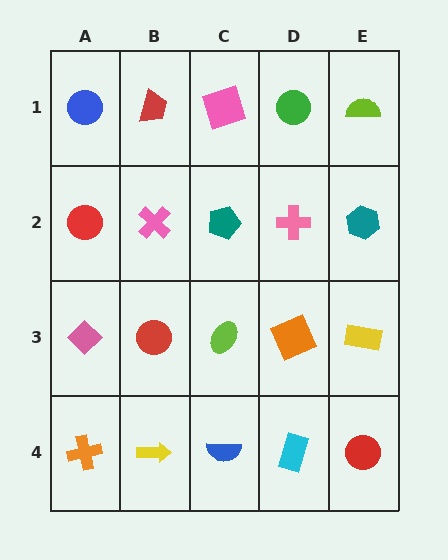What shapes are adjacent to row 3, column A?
A red circle (row 2, column A), an orange cross (row 4, column A), a red circle (row 3, column B).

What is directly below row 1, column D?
A pink cross.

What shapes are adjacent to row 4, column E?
A yellow rectangle (row 3, column E), a cyan rectangle (row 4, column D).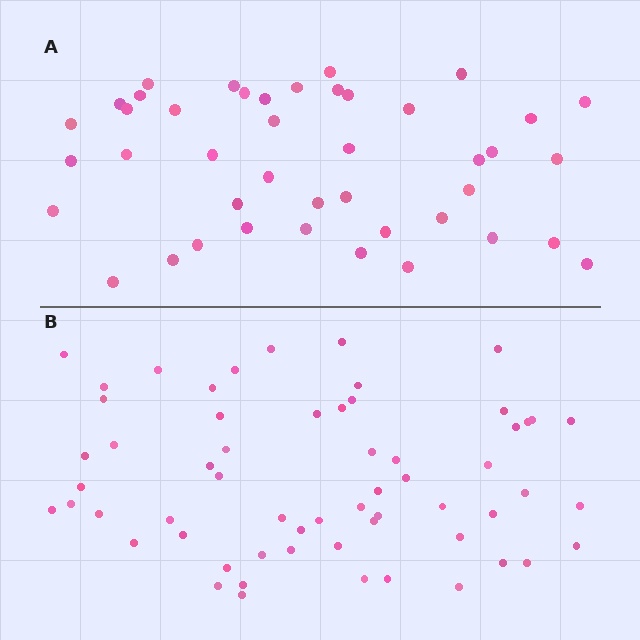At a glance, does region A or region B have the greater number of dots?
Region B (the bottom region) has more dots.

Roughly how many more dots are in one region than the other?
Region B has approximately 15 more dots than region A.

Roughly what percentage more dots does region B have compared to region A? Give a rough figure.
About 40% more.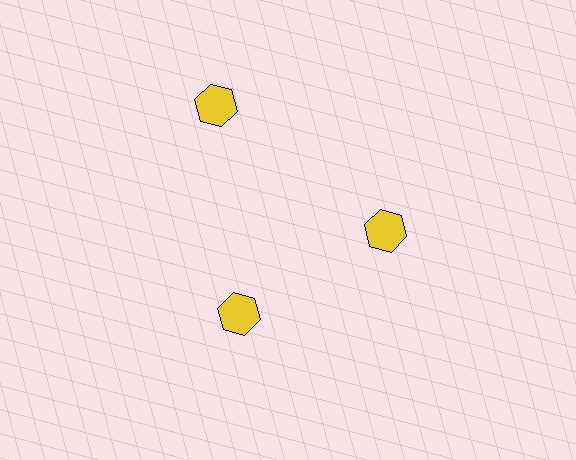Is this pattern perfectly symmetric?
No. The 3 yellow hexagons are arranged in a ring, but one element near the 11 o'clock position is pushed outward from the center, breaking the 3-fold rotational symmetry.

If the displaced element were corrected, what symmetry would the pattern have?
It would have 3-fold rotational symmetry — the pattern would map onto itself every 120 degrees.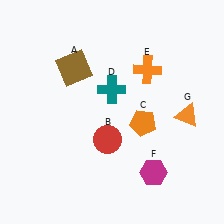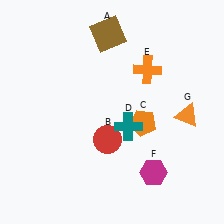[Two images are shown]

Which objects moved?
The objects that moved are: the brown square (A), the teal cross (D).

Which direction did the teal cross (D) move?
The teal cross (D) moved down.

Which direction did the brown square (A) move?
The brown square (A) moved up.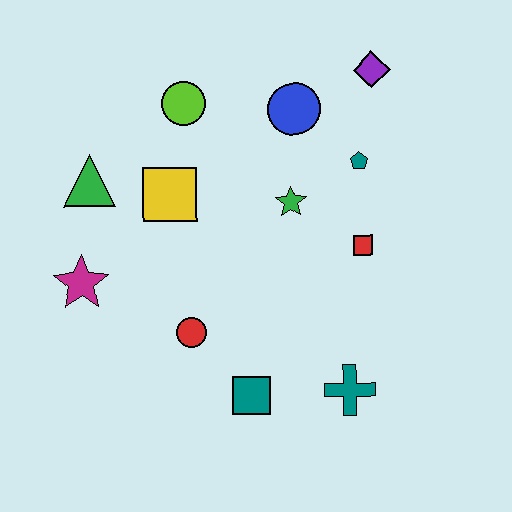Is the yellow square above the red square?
Yes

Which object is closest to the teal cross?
The teal square is closest to the teal cross.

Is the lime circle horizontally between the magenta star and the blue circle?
Yes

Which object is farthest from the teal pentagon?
The magenta star is farthest from the teal pentagon.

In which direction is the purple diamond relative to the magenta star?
The purple diamond is to the right of the magenta star.